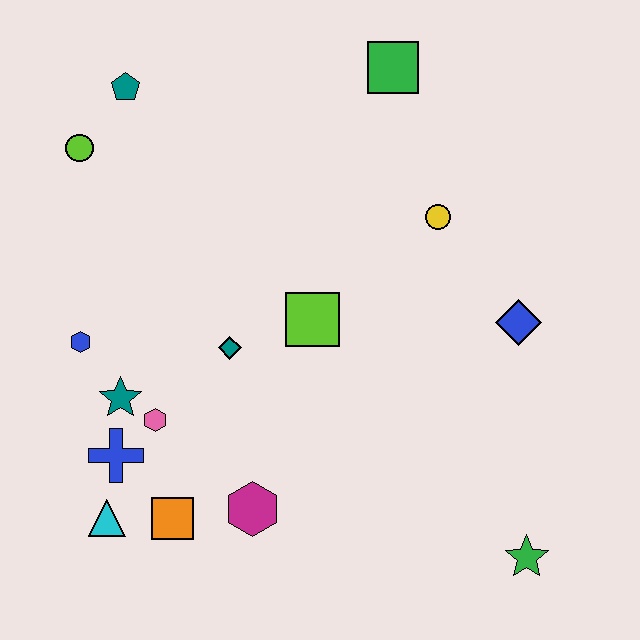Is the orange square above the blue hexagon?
No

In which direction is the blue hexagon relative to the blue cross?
The blue hexagon is above the blue cross.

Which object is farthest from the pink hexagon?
The green square is farthest from the pink hexagon.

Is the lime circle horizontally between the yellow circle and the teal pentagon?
No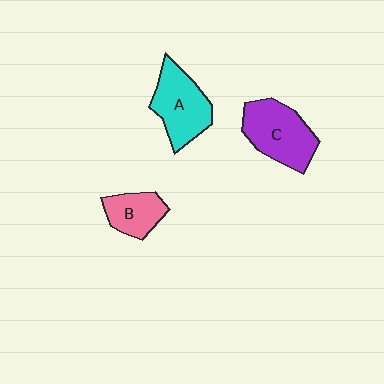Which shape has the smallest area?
Shape B (pink).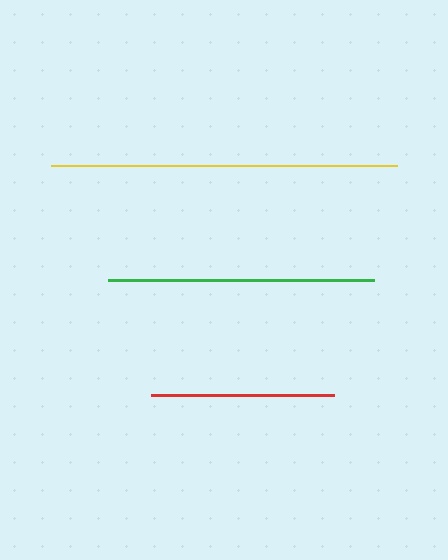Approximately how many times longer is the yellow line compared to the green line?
The yellow line is approximately 1.3 times the length of the green line.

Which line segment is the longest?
The yellow line is the longest at approximately 347 pixels.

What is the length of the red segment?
The red segment is approximately 183 pixels long.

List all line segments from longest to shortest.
From longest to shortest: yellow, green, red.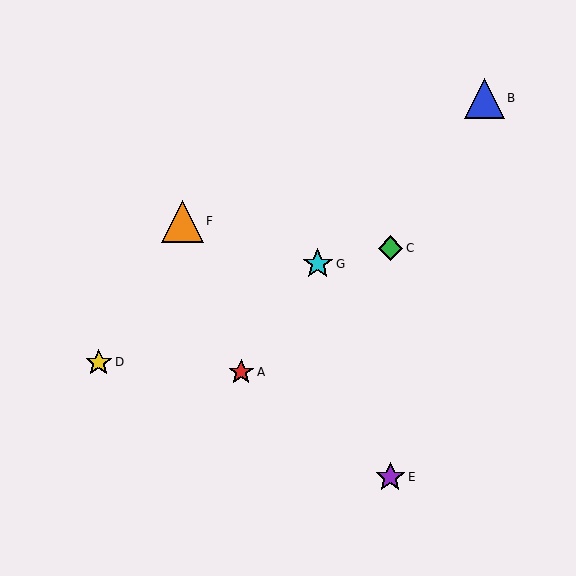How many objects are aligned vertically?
2 objects (C, E) are aligned vertically.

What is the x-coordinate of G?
Object G is at x≈318.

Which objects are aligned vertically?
Objects C, E are aligned vertically.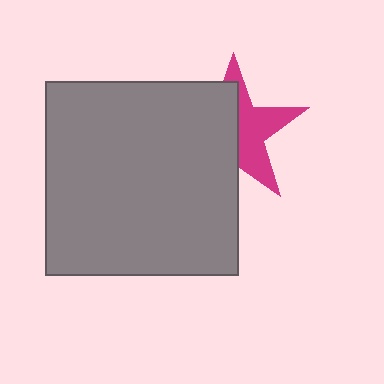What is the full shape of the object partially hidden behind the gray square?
The partially hidden object is a magenta star.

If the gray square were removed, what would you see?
You would see the complete magenta star.